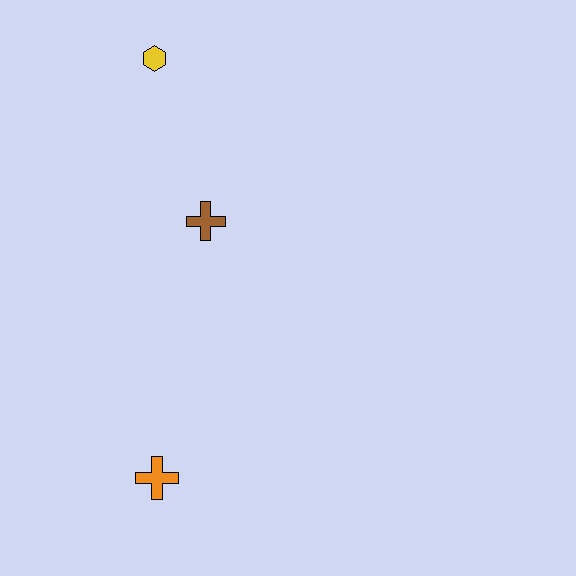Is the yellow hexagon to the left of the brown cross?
Yes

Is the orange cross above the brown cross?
No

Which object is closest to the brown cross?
The yellow hexagon is closest to the brown cross.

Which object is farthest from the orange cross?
The yellow hexagon is farthest from the orange cross.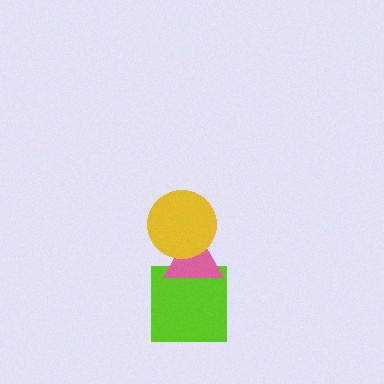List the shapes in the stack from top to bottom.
From top to bottom: the yellow circle, the pink triangle, the lime square.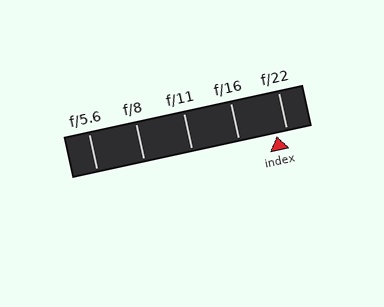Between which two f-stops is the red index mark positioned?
The index mark is between f/16 and f/22.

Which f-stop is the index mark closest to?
The index mark is closest to f/22.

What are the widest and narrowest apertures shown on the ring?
The widest aperture shown is f/5.6 and the narrowest is f/22.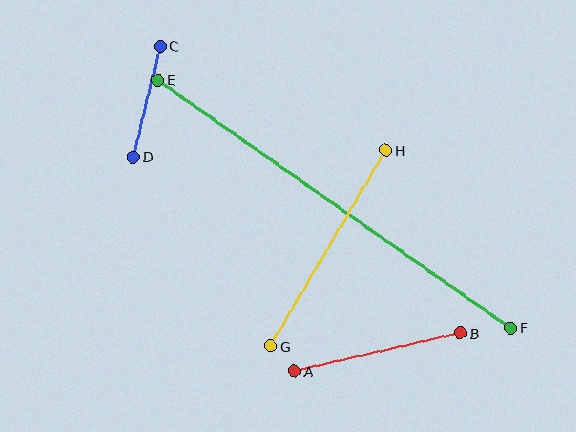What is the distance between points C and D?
The distance is approximately 114 pixels.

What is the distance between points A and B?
The distance is approximately 170 pixels.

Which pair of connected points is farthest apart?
Points E and F are farthest apart.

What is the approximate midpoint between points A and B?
The midpoint is at approximately (377, 352) pixels.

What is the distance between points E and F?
The distance is approximately 431 pixels.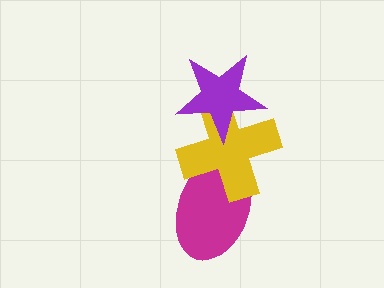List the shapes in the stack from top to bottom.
From top to bottom: the purple star, the yellow cross, the magenta ellipse.